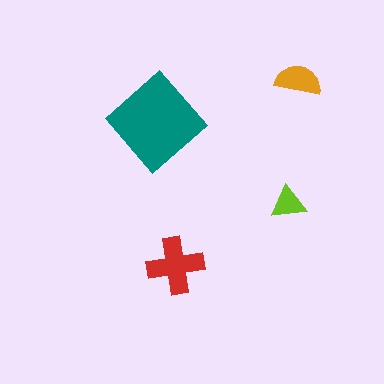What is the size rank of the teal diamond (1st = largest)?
1st.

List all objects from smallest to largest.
The lime triangle, the orange semicircle, the red cross, the teal diamond.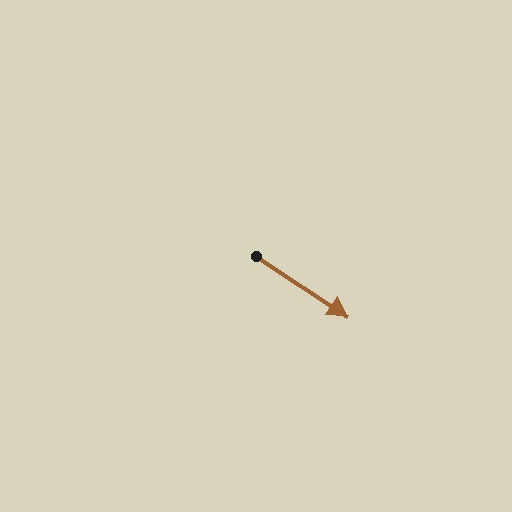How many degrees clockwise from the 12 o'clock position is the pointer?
Approximately 123 degrees.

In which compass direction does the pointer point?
Southeast.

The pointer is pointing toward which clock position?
Roughly 4 o'clock.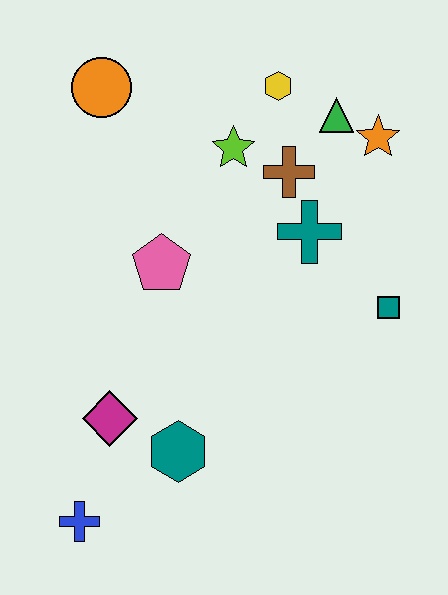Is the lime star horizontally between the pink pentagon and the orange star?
Yes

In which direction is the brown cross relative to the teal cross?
The brown cross is above the teal cross.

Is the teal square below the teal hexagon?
No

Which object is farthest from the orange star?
The blue cross is farthest from the orange star.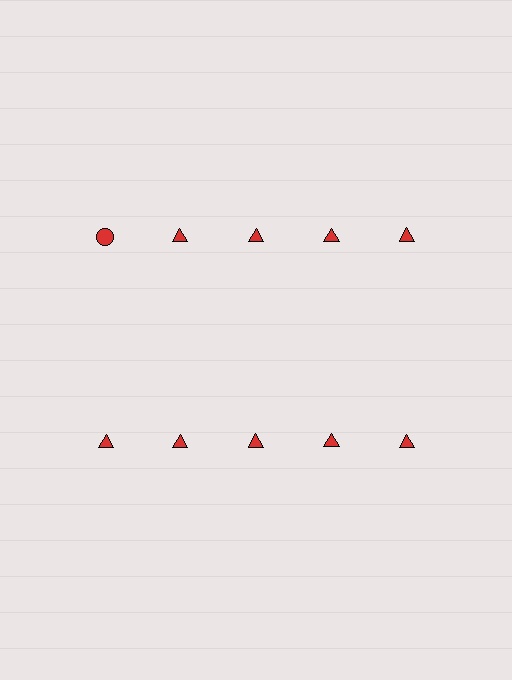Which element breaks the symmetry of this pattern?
The red circle in the top row, leftmost column breaks the symmetry. All other shapes are red triangles.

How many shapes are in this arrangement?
There are 10 shapes arranged in a grid pattern.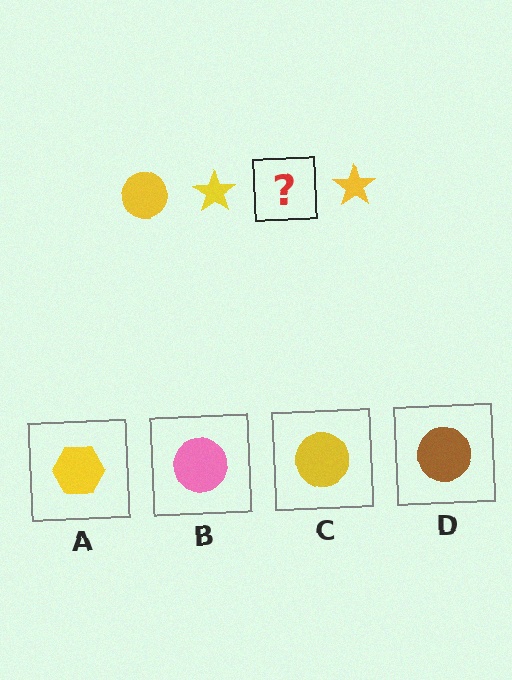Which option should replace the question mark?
Option C.